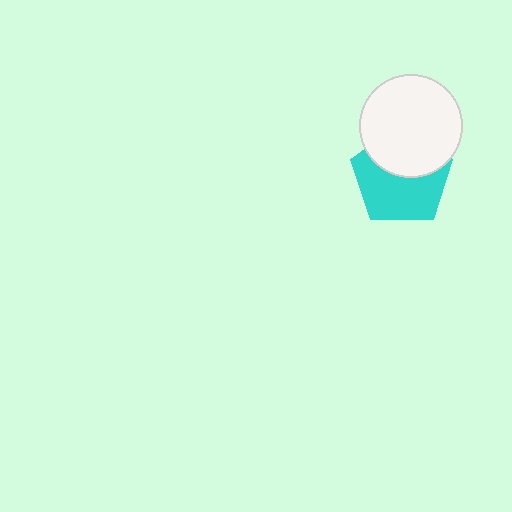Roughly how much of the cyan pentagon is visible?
About half of it is visible (roughly 59%).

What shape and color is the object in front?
The object in front is a white circle.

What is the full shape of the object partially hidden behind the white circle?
The partially hidden object is a cyan pentagon.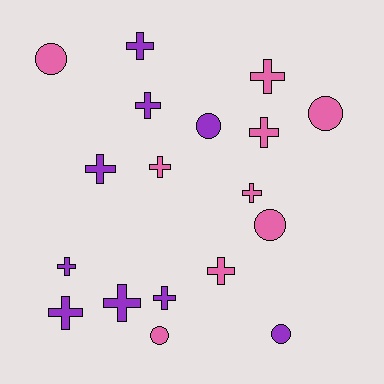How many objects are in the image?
There are 18 objects.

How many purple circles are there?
There are 2 purple circles.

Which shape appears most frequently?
Cross, with 12 objects.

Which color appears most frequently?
Pink, with 9 objects.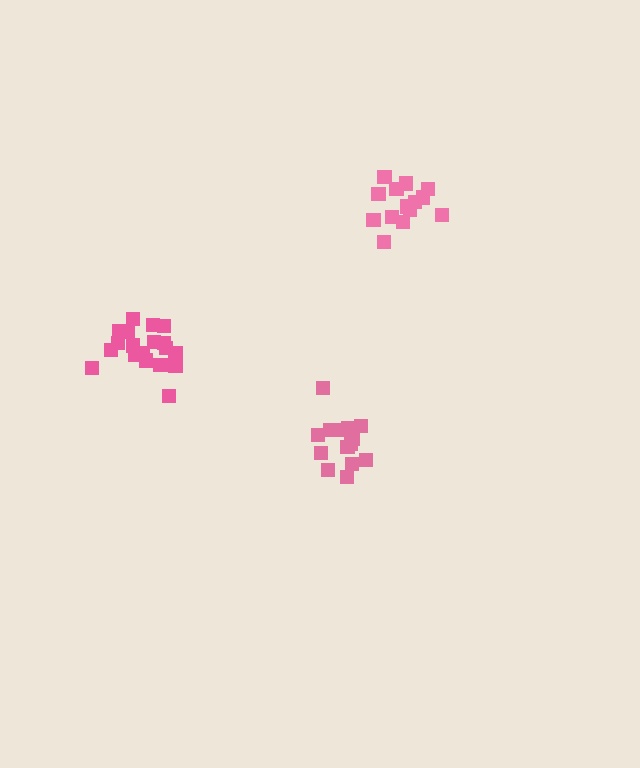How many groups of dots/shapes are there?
There are 3 groups.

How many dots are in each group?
Group 1: 14 dots, Group 2: 14 dots, Group 3: 20 dots (48 total).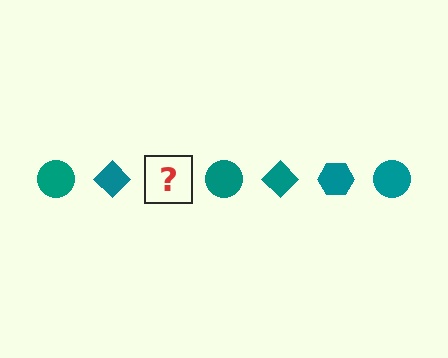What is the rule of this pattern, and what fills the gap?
The rule is that the pattern cycles through circle, diamond, hexagon shapes in teal. The gap should be filled with a teal hexagon.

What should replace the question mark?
The question mark should be replaced with a teal hexagon.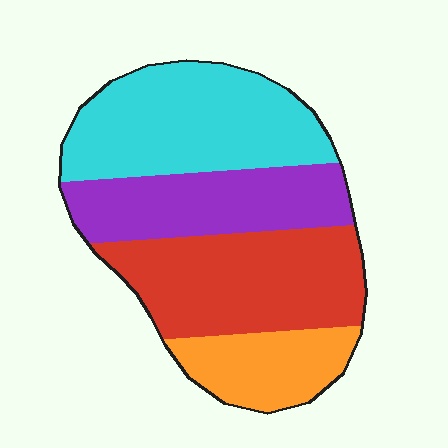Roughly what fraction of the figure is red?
Red takes up about one third (1/3) of the figure.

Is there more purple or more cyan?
Cyan.